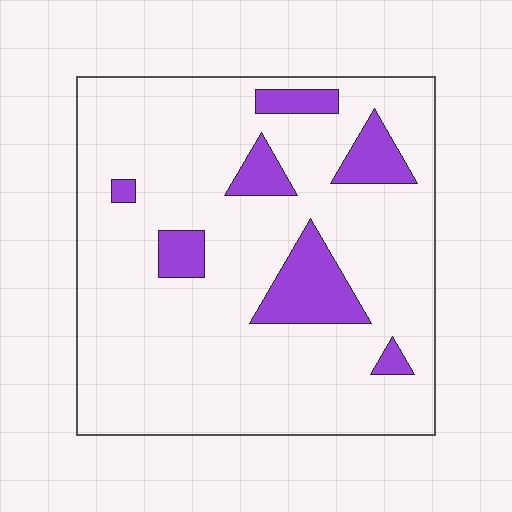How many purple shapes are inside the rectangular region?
7.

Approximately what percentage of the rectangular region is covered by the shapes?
Approximately 15%.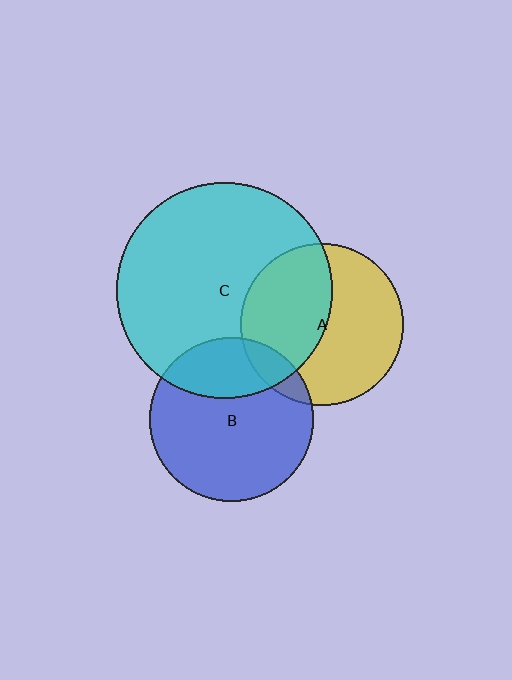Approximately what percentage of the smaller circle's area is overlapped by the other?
Approximately 25%.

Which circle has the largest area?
Circle C (cyan).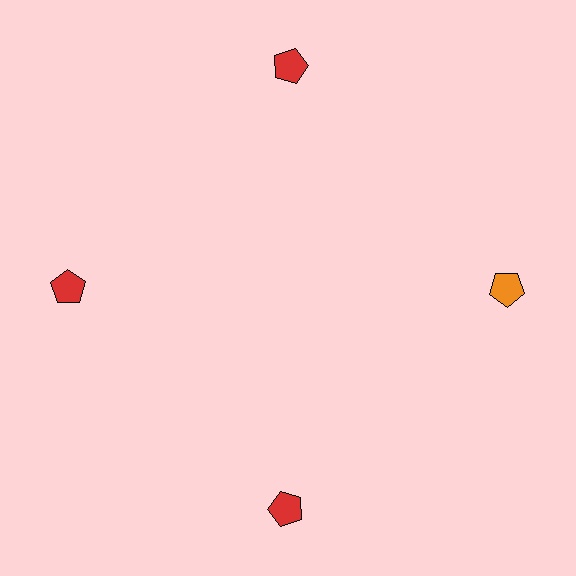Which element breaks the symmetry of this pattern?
The orange pentagon at roughly the 3 o'clock position breaks the symmetry. All other shapes are red pentagons.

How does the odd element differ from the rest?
It has a different color: orange instead of red.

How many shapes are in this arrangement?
There are 4 shapes arranged in a ring pattern.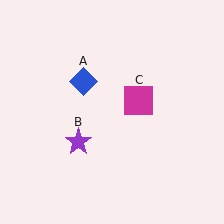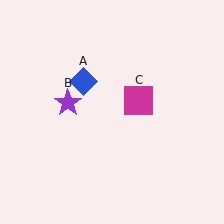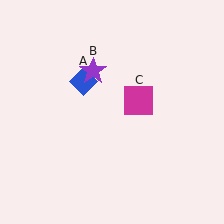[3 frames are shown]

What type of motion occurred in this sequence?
The purple star (object B) rotated clockwise around the center of the scene.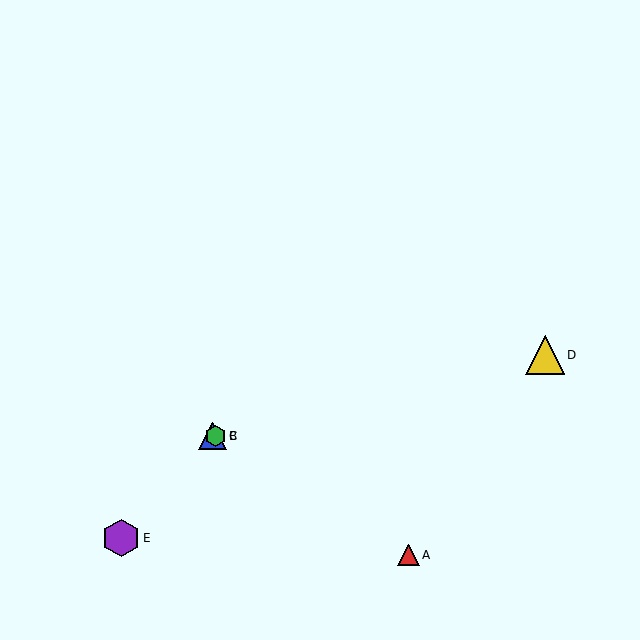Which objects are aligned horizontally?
Objects B, C are aligned horizontally.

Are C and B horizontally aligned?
Yes, both are at y≈436.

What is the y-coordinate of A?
Object A is at y≈555.